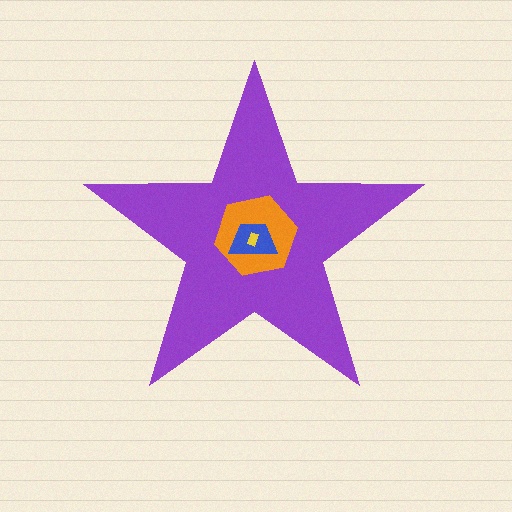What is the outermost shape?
The purple star.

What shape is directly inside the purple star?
The orange hexagon.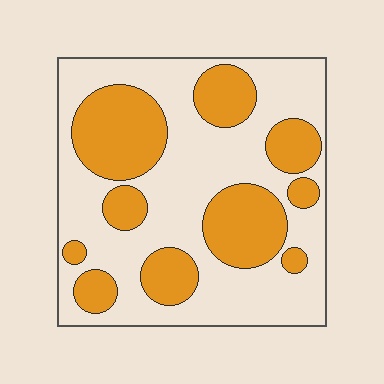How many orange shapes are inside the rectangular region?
10.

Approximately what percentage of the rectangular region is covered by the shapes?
Approximately 35%.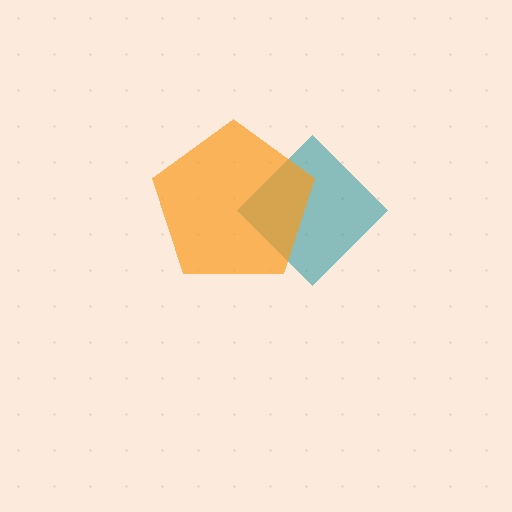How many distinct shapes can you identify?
There are 2 distinct shapes: a teal diamond, an orange pentagon.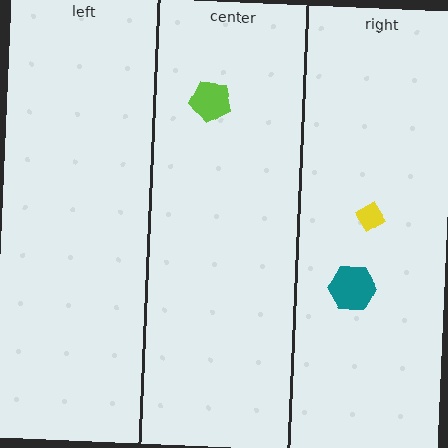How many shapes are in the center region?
1.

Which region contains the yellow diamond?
The right region.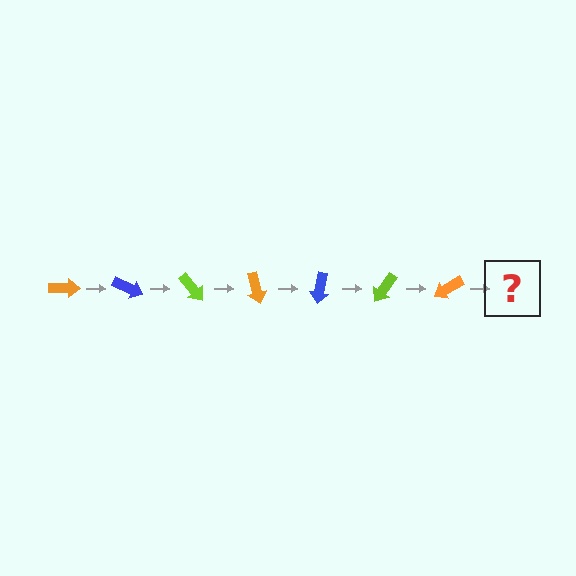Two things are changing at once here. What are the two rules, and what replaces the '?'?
The two rules are that it rotates 25 degrees each step and the color cycles through orange, blue, and lime. The '?' should be a blue arrow, rotated 175 degrees from the start.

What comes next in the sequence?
The next element should be a blue arrow, rotated 175 degrees from the start.